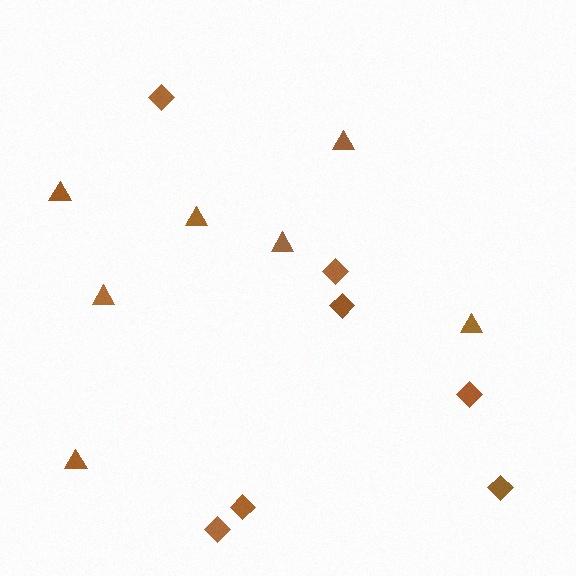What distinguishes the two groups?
There are 2 groups: one group of triangles (7) and one group of diamonds (7).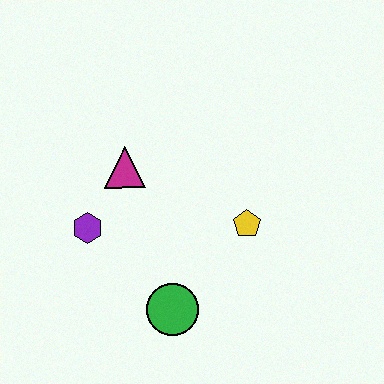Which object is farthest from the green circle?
The magenta triangle is farthest from the green circle.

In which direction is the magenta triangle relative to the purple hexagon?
The magenta triangle is above the purple hexagon.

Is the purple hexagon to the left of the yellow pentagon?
Yes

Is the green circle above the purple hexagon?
No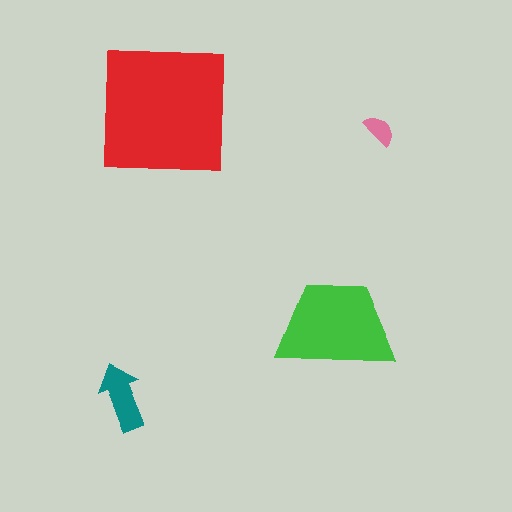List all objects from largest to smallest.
The red square, the green trapezoid, the teal arrow, the pink semicircle.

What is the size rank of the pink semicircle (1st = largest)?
4th.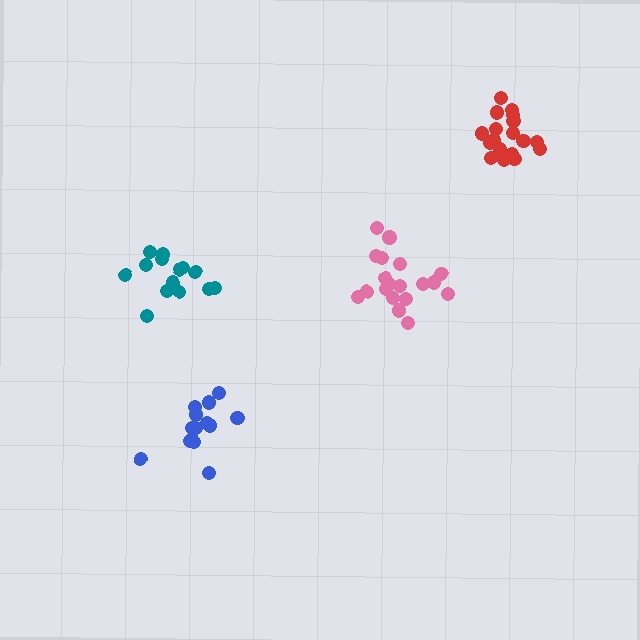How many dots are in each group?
Group 1: 18 dots, Group 2: 19 dots, Group 3: 14 dots, Group 4: 14 dots (65 total).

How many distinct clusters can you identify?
There are 4 distinct clusters.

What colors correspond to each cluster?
The clusters are colored: red, pink, blue, teal.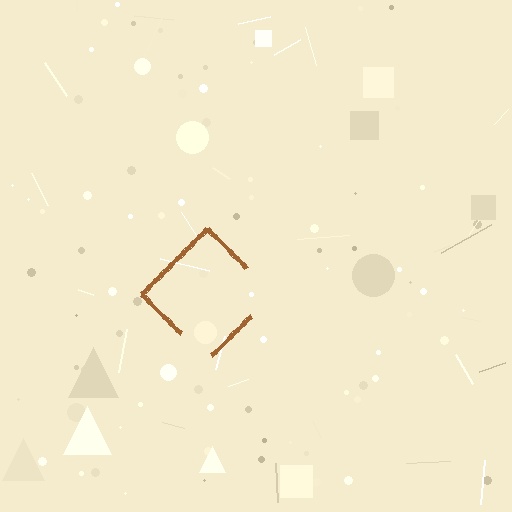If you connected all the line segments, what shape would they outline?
They would outline a diamond.